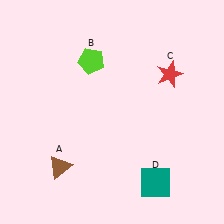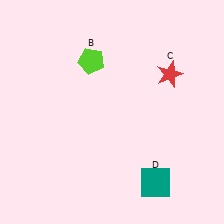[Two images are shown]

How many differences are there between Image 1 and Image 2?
There is 1 difference between the two images.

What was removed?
The brown triangle (A) was removed in Image 2.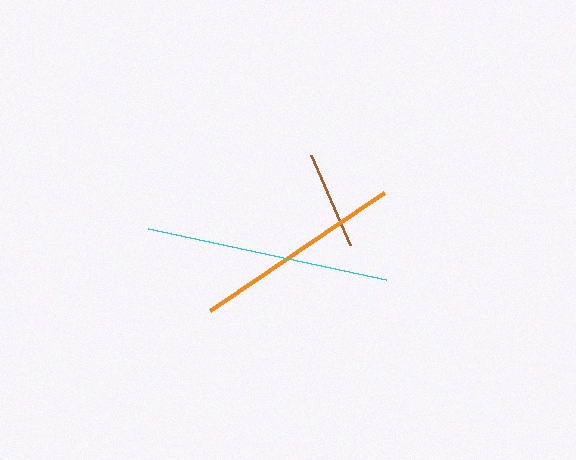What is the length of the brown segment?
The brown segment is approximately 97 pixels long.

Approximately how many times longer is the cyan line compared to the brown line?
The cyan line is approximately 2.5 times the length of the brown line.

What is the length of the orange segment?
The orange segment is approximately 210 pixels long.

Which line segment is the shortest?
The brown line is the shortest at approximately 97 pixels.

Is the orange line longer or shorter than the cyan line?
The cyan line is longer than the orange line.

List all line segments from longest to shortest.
From longest to shortest: cyan, orange, brown.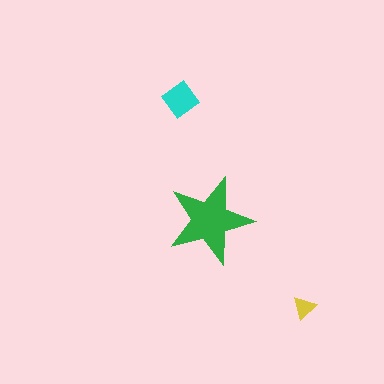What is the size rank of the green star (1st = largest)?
1st.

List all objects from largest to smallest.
The green star, the cyan diamond, the yellow triangle.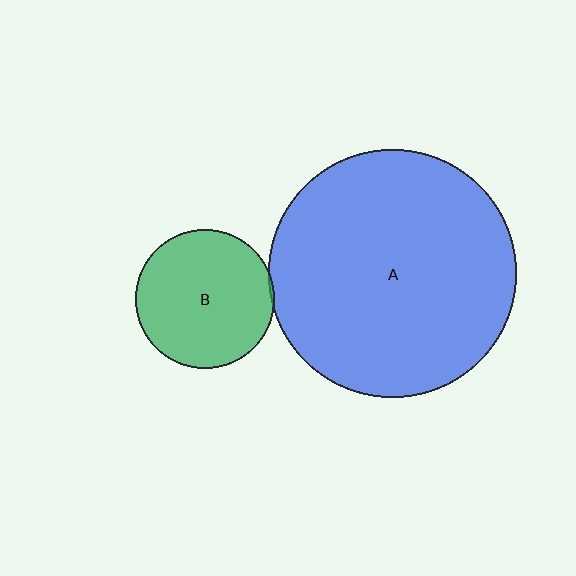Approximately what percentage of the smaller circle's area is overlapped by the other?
Approximately 5%.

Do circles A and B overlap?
Yes.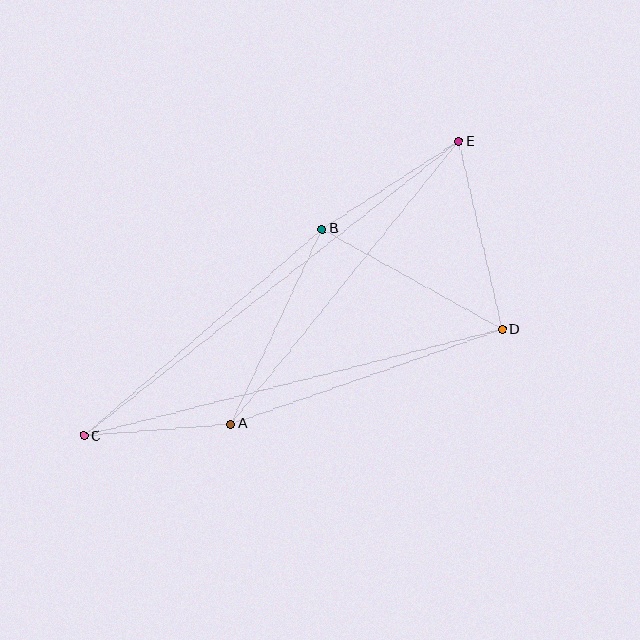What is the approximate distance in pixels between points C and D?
The distance between C and D is approximately 431 pixels.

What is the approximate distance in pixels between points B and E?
The distance between B and E is approximately 162 pixels.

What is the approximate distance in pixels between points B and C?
The distance between B and C is approximately 315 pixels.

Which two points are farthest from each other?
Points C and E are farthest from each other.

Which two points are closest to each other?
Points A and C are closest to each other.